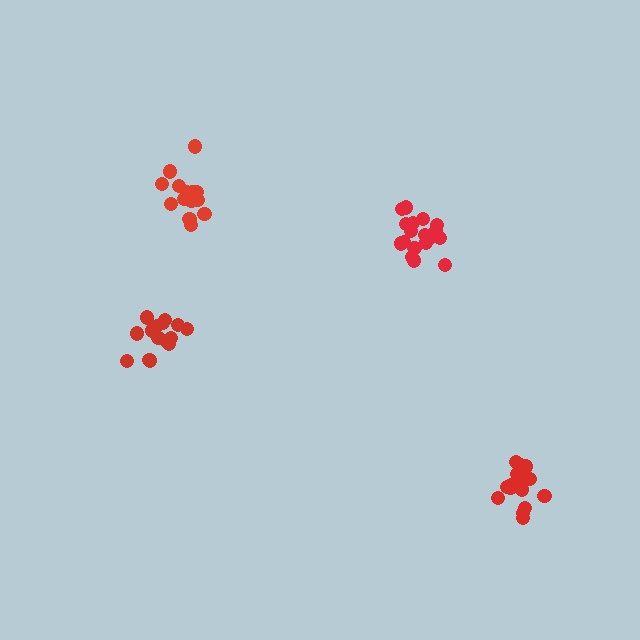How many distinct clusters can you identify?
There are 4 distinct clusters.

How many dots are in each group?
Group 1: 16 dots, Group 2: 18 dots, Group 3: 14 dots, Group 4: 16 dots (64 total).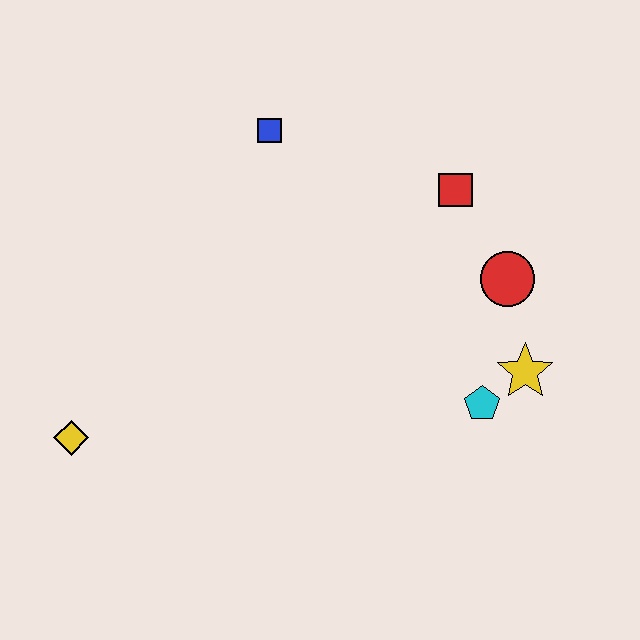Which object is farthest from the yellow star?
The yellow diamond is farthest from the yellow star.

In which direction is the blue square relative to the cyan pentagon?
The blue square is above the cyan pentagon.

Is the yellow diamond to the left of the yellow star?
Yes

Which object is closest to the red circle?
The yellow star is closest to the red circle.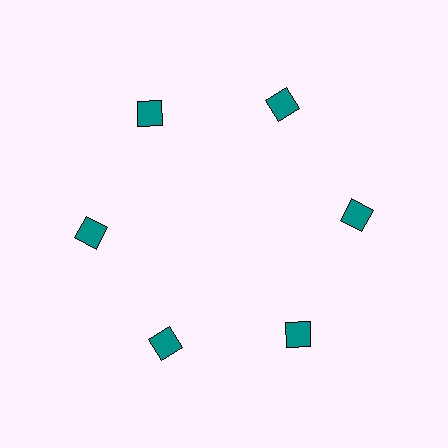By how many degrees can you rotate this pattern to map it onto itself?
The pattern maps onto itself every 60 degrees of rotation.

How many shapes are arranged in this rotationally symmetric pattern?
There are 6 shapes, arranged in 6 groups of 1.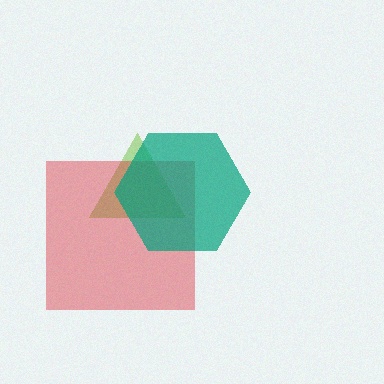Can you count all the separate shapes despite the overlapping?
Yes, there are 3 separate shapes.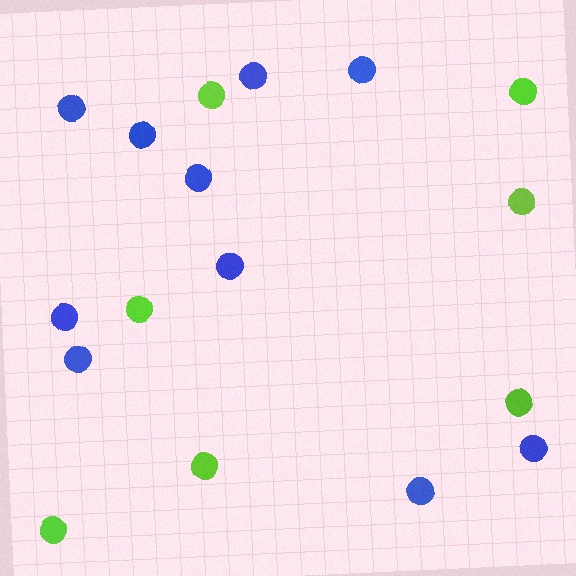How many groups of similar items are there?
There are 2 groups: one group of lime circles (7) and one group of blue circles (10).